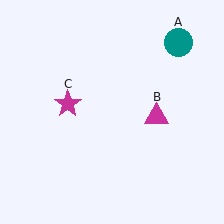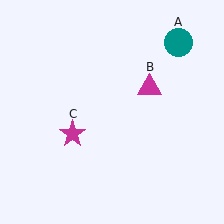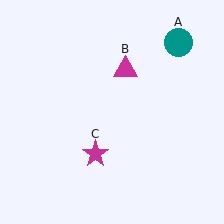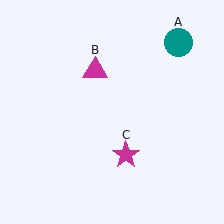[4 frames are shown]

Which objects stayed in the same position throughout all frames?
Teal circle (object A) remained stationary.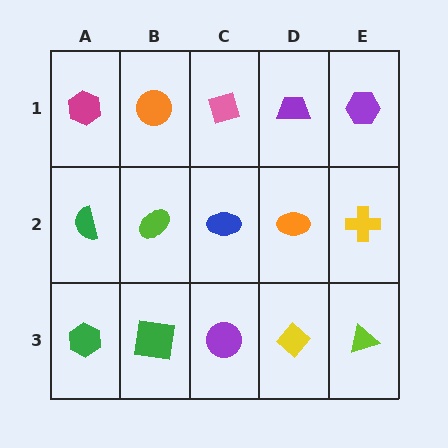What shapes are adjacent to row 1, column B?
A lime ellipse (row 2, column B), a magenta hexagon (row 1, column A), a pink diamond (row 1, column C).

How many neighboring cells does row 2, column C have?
4.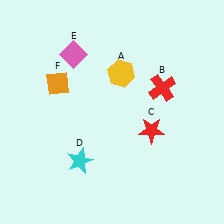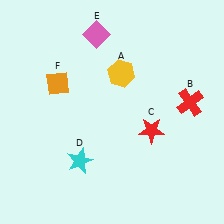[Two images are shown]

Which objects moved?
The objects that moved are: the red cross (B), the pink diamond (E).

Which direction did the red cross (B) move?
The red cross (B) moved right.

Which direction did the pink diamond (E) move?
The pink diamond (E) moved right.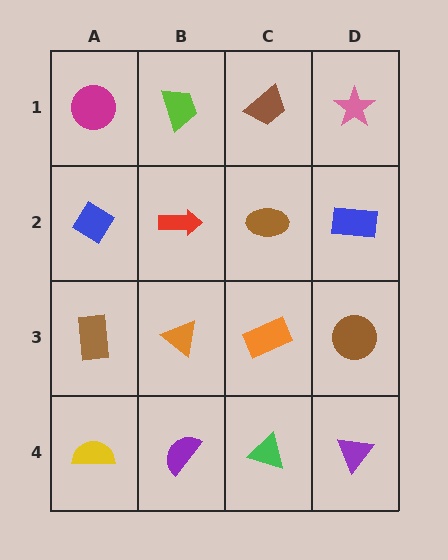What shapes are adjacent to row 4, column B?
An orange triangle (row 3, column B), a yellow semicircle (row 4, column A), a green triangle (row 4, column C).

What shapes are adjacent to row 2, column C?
A brown trapezoid (row 1, column C), an orange rectangle (row 3, column C), a red arrow (row 2, column B), a blue rectangle (row 2, column D).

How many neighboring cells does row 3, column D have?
3.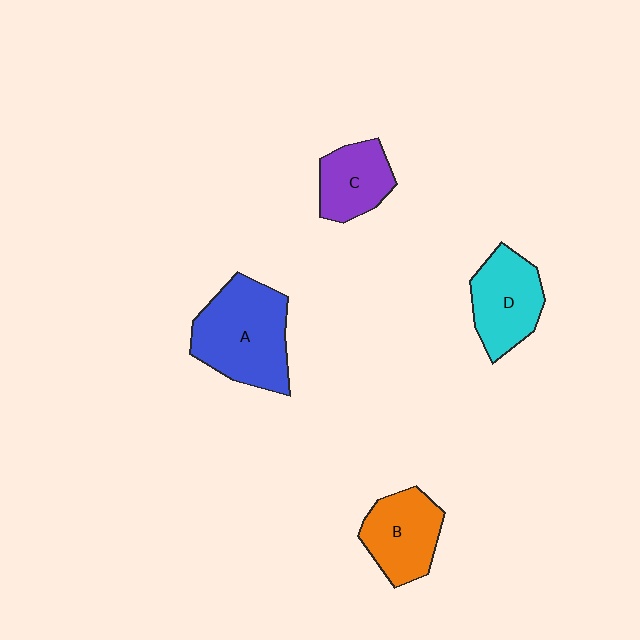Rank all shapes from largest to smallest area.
From largest to smallest: A (blue), D (cyan), B (orange), C (purple).